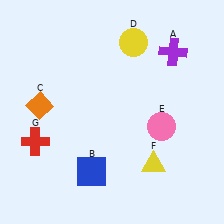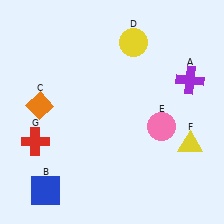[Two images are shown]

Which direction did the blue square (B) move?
The blue square (B) moved left.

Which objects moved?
The objects that moved are: the purple cross (A), the blue square (B), the yellow triangle (F).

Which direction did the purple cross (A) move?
The purple cross (A) moved down.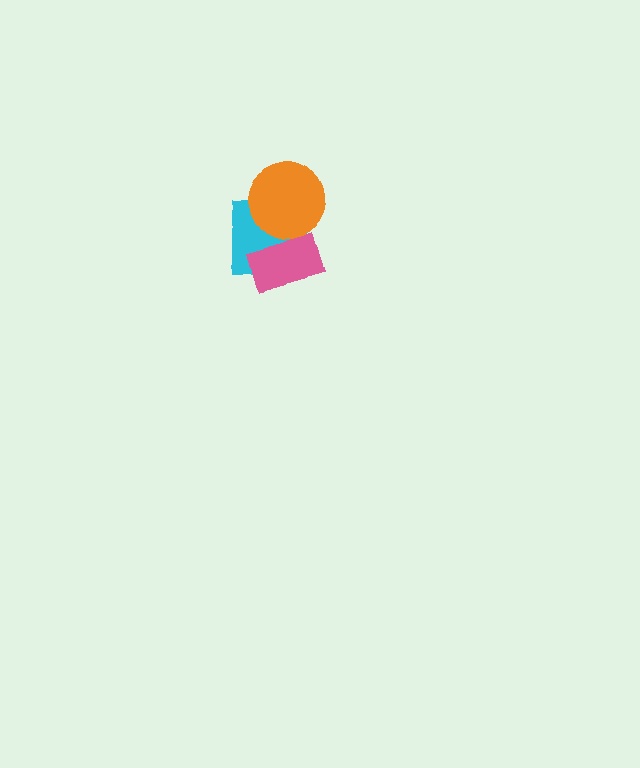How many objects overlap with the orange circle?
2 objects overlap with the orange circle.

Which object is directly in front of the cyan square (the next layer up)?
The orange circle is directly in front of the cyan square.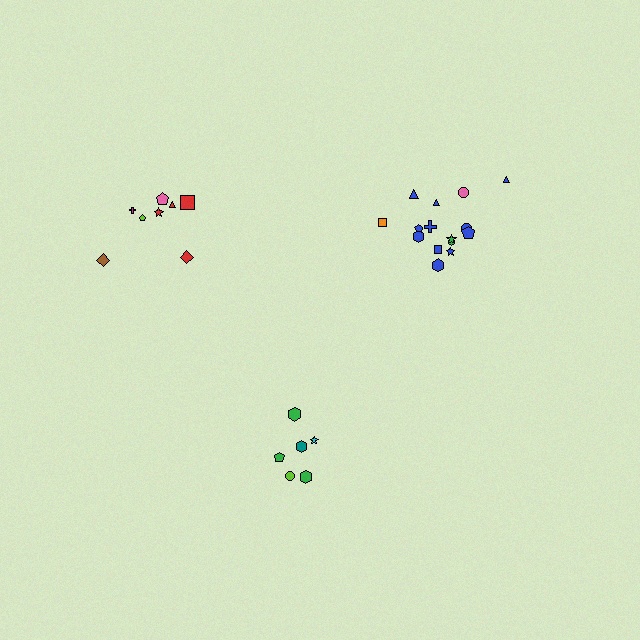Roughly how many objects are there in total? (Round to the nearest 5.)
Roughly 30 objects in total.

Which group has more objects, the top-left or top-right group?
The top-right group.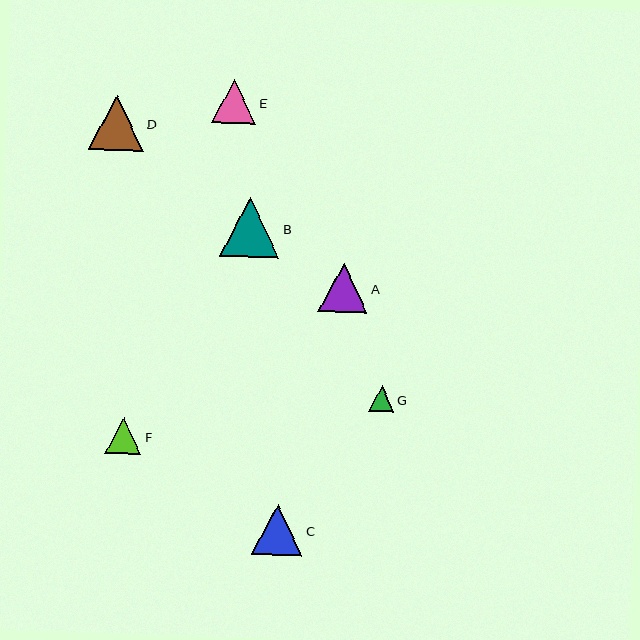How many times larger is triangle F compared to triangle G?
Triangle F is approximately 1.4 times the size of triangle G.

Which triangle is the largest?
Triangle B is the largest with a size of approximately 60 pixels.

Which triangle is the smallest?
Triangle G is the smallest with a size of approximately 26 pixels.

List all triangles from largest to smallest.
From largest to smallest: B, D, C, A, E, F, G.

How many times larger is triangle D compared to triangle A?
Triangle D is approximately 1.1 times the size of triangle A.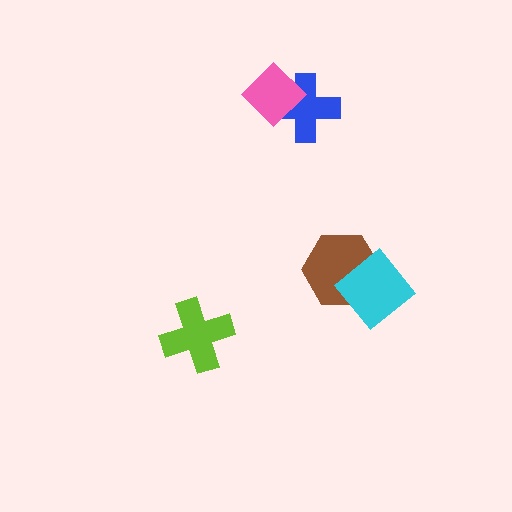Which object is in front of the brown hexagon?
The cyan diamond is in front of the brown hexagon.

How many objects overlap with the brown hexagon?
1 object overlaps with the brown hexagon.